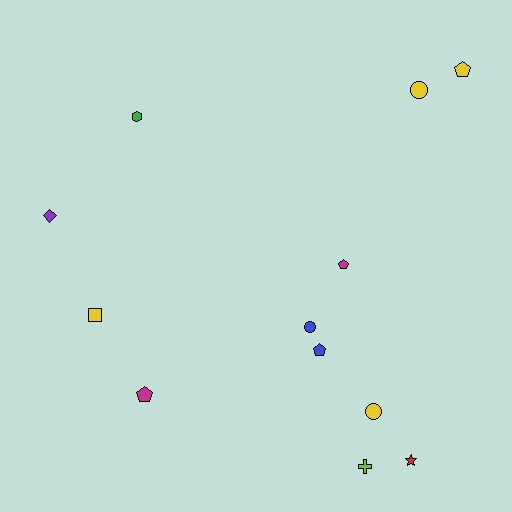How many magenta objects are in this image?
There are 2 magenta objects.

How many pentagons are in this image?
There are 4 pentagons.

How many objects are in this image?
There are 12 objects.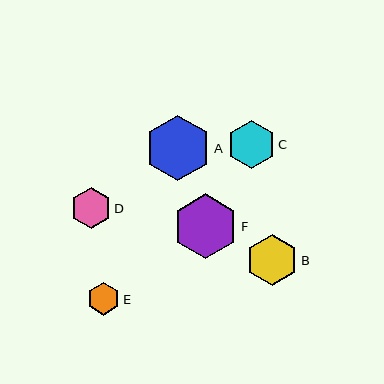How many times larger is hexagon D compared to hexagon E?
Hexagon D is approximately 1.2 times the size of hexagon E.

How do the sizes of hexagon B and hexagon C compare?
Hexagon B and hexagon C are approximately the same size.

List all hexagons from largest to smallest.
From largest to smallest: A, F, B, C, D, E.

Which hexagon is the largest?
Hexagon A is the largest with a size of approximately 66 pixels.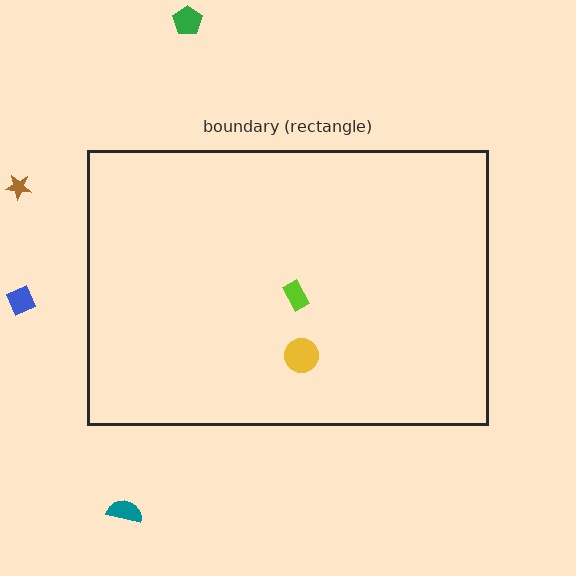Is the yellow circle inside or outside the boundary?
Inside.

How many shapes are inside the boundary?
2 inside, 4 outside.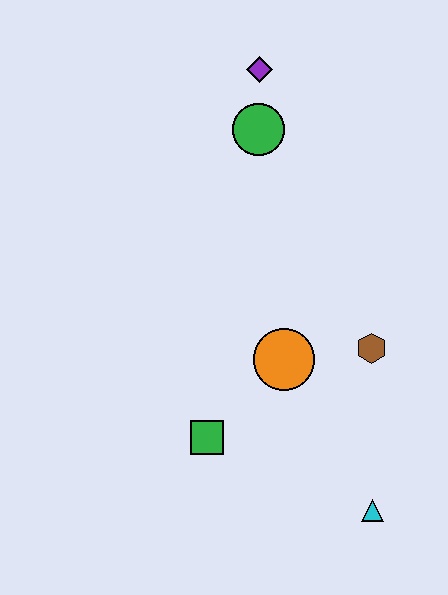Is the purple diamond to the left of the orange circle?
Yes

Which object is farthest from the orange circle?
The purple diamond is farthest from the orange circle.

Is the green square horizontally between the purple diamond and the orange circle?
No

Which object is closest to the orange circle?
The brown hexagon is closest to the orange circle.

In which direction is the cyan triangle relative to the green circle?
The cyan triangle is below the green circle.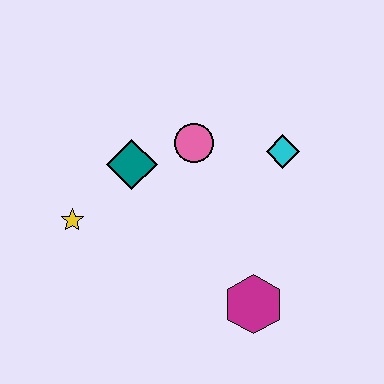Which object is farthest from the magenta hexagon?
The yellow star is farthest from the magenta hexagon.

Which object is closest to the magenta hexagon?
The cyan diamond is closest to the magenta hexagon.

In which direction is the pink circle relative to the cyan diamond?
The pink circle is to the left of the cyan diamond.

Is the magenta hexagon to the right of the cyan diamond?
No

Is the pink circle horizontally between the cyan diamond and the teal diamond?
Yes